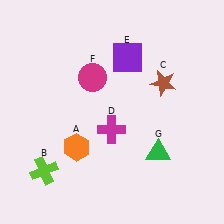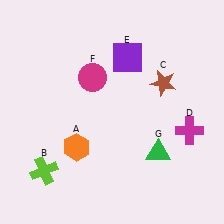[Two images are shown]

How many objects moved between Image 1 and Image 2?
1 object moved between the two images.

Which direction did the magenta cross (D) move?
The magenta cross (D) moved right.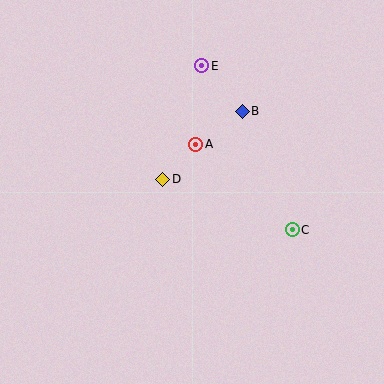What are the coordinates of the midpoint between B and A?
The midpoint between B and A is at (219, 128).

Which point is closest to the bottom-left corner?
Point D is closest to the bottom-left corner.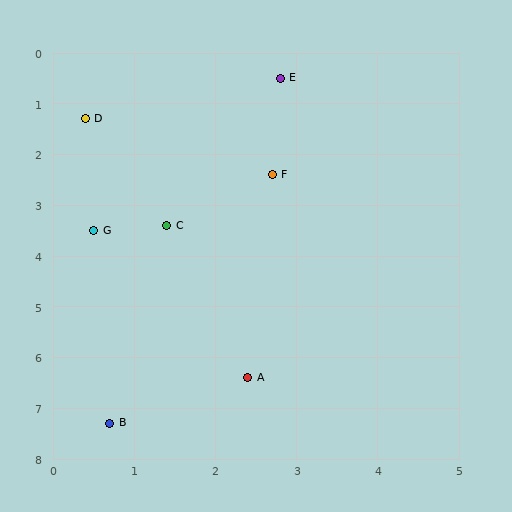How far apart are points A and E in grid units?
Points A and E are about 5.9 grid units apart.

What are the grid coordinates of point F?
Point F is at approximately (2.7, 2.4).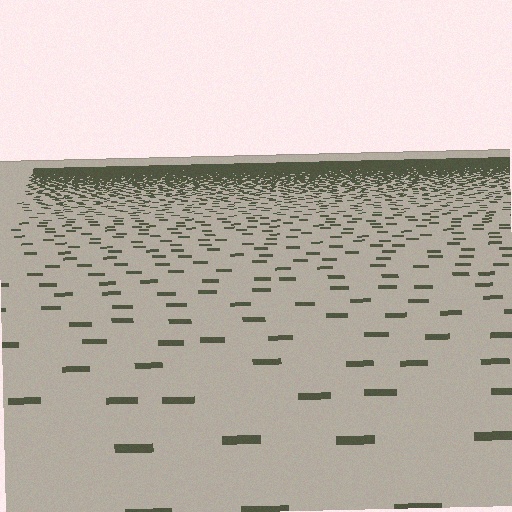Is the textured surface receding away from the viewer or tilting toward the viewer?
The surface is receding away from the viewer. Texture elements get smaller and denser toward the top.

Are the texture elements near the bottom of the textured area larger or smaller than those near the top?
Larger. Near the bottom, elements are closer to the viewer and appear at a bigger on-screen size.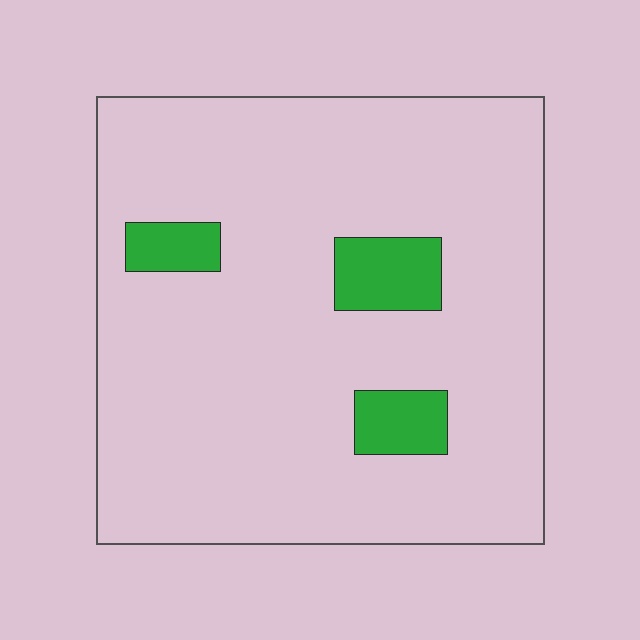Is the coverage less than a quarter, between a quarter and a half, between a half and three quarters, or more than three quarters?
Less than a quarter.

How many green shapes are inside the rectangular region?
3.